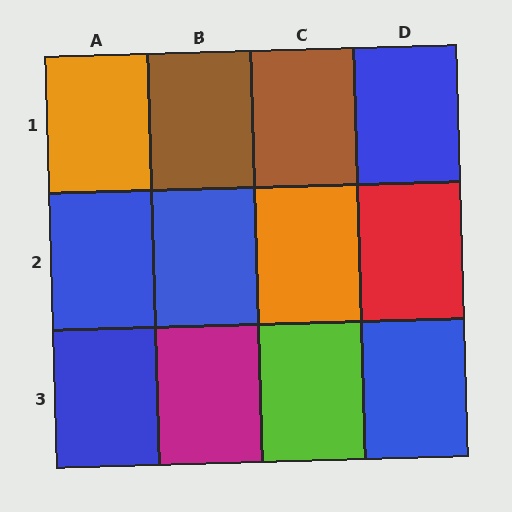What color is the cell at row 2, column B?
Blue.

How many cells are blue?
5 cells are blue.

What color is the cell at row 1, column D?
Blue.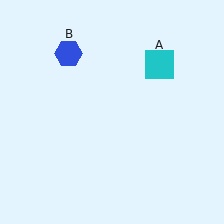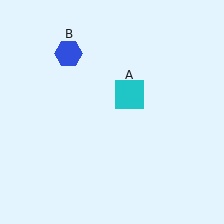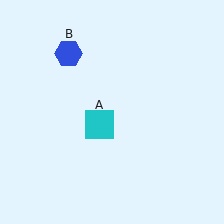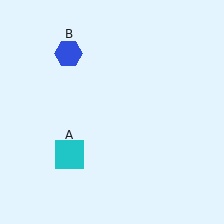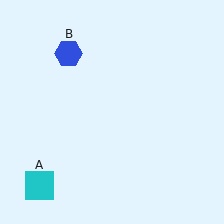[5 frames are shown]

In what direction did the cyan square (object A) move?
The cyan square (object A) moved down and to the left.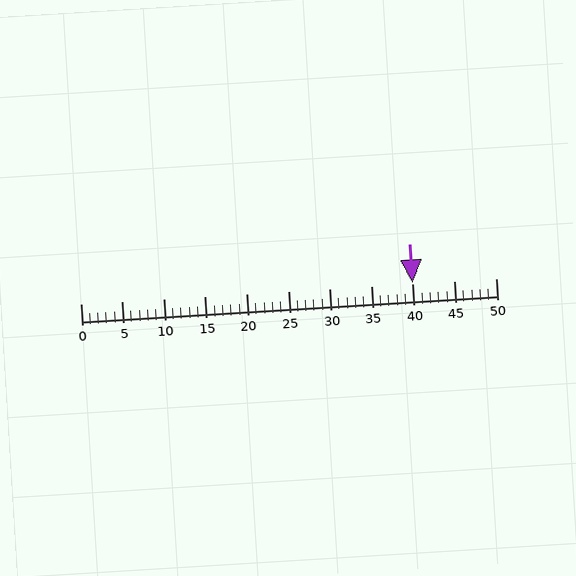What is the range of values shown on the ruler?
The ruler shows values from 0 to 50.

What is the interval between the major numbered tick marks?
The major tick marks are spaced 5 units apart.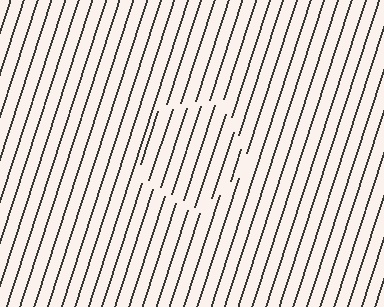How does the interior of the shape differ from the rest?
The interior of the shape contains the same grating, shifted by half a period — the contour is defined by the phase discontinuity where line-ends from the inner and outer gratings abut.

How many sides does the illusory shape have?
5 sides — the line-ends trace a pentagon.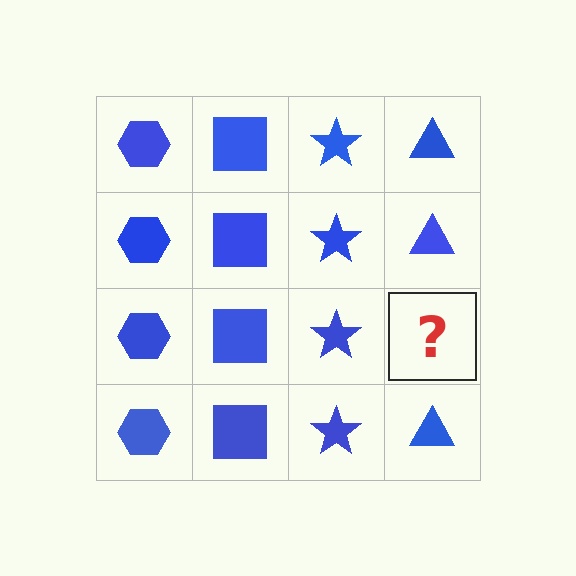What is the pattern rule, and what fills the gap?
The rule is that each column has a consistent shape. The gap should be filled with a blue triangle.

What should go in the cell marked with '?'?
The missing cell should contain a blue triangle.